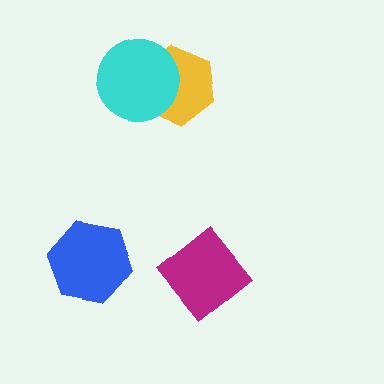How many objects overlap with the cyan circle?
1 object overlaps with the cyan circle.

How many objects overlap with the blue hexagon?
0 objects overlap with the blue hexagon.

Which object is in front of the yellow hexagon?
The cyan circle is in front of the yellow hexagon.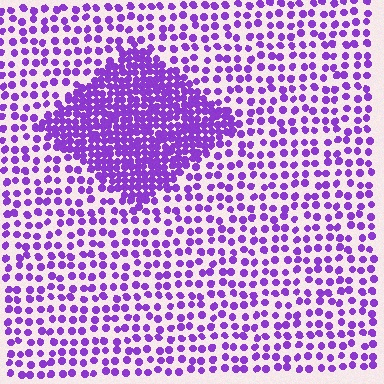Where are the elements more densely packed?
The elements are more densely packed inside the diamond boundary.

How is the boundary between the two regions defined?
The boundary is defined by a change in element density (approximately 2.5x ratio). All elements are the same color, size, and shape.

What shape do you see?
I see a diamond.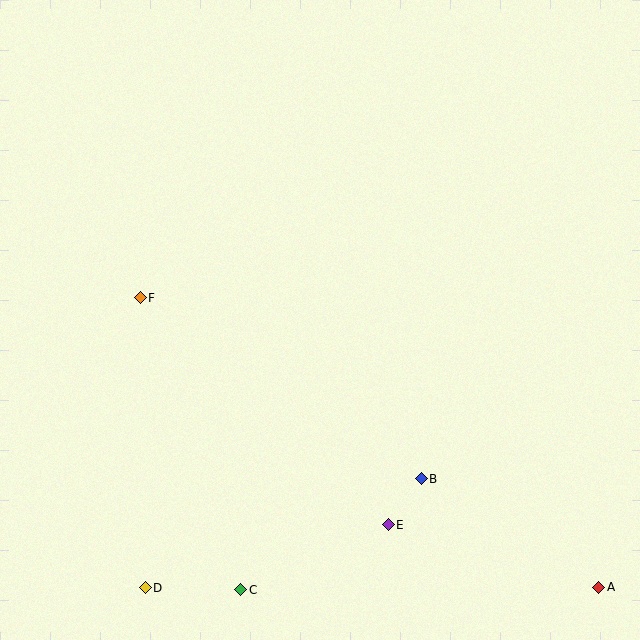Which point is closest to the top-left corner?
Point F is closest to the top-left corner.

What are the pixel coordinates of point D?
Point D is at (145, 588).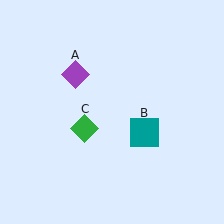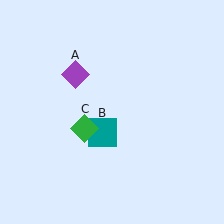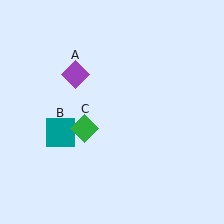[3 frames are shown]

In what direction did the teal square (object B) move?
The teal square (object B) moved left.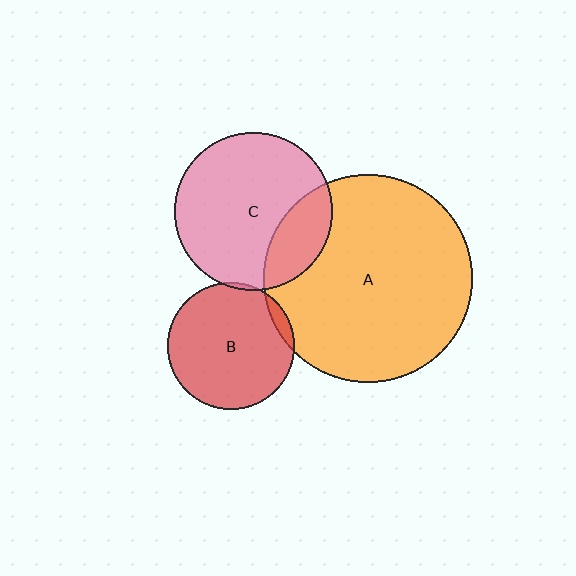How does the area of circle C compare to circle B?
Approximately 1.6 times.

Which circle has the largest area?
Circle A (orange).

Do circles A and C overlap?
Yes.